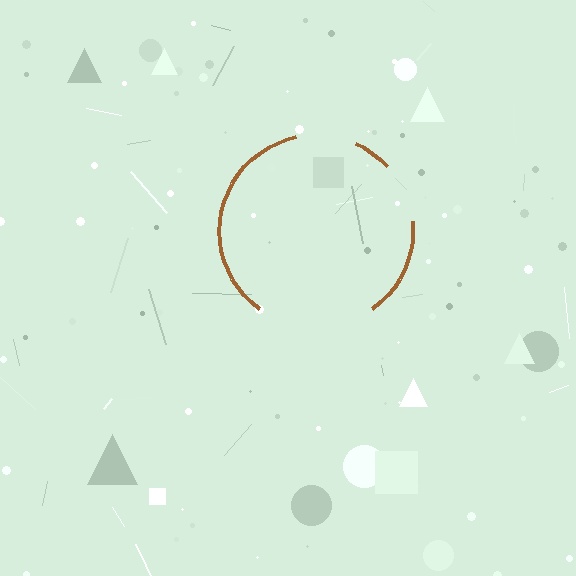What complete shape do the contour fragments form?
The contour fragments form a circle.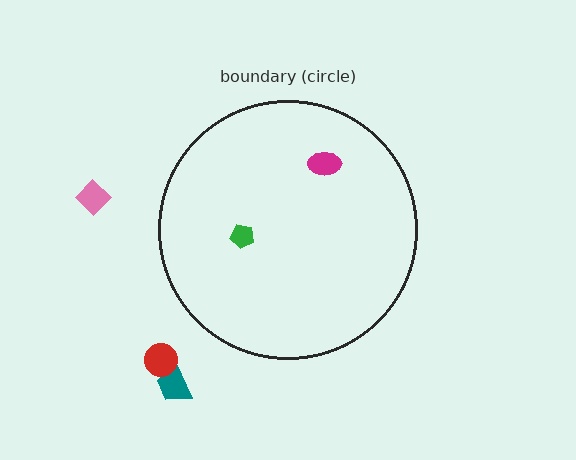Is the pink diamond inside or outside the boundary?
Outside.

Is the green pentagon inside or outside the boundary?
Inside.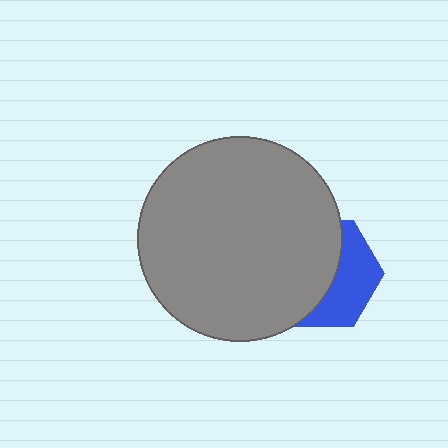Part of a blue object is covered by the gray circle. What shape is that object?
It is a hexagon.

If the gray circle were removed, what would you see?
You would see the complete blue hexagon.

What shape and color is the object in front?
The object in front is a gray circle.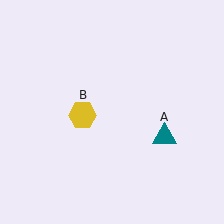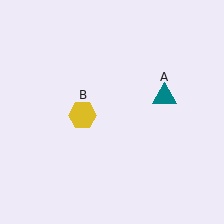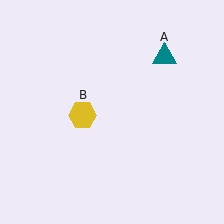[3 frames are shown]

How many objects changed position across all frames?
1 object changed position: teal triangle (object A).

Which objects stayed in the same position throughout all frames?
Yellow hexagon (object B) remained stationary.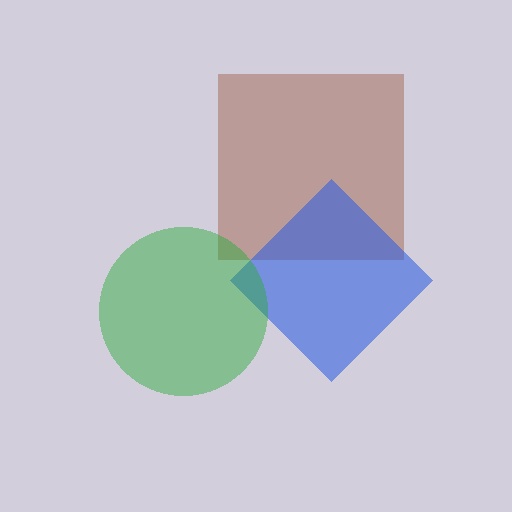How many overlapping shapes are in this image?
There are 3 overlapping shapes in the image.